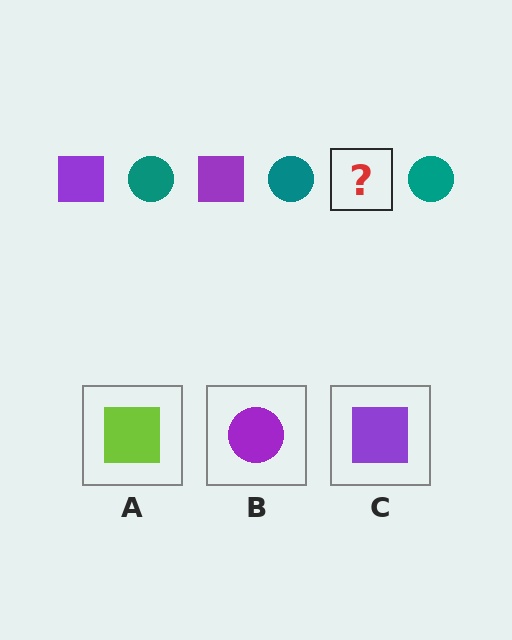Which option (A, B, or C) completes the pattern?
C.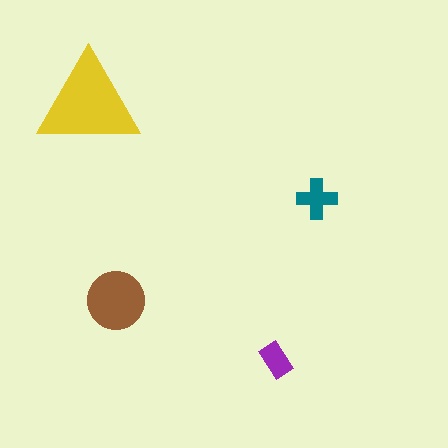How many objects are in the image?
There are 4 objects in the image.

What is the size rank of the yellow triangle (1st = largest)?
1st.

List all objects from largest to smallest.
The yellow triangle, the brown circle, the teal cross, the purple rectangle.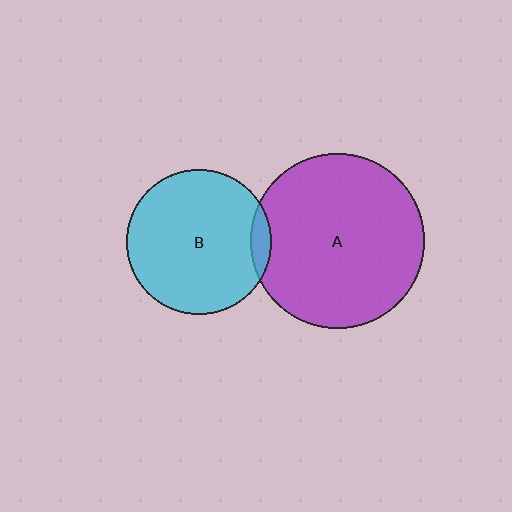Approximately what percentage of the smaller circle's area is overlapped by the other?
Approximately 5%.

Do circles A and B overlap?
Yes.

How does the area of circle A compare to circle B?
Approximately 1.5 times.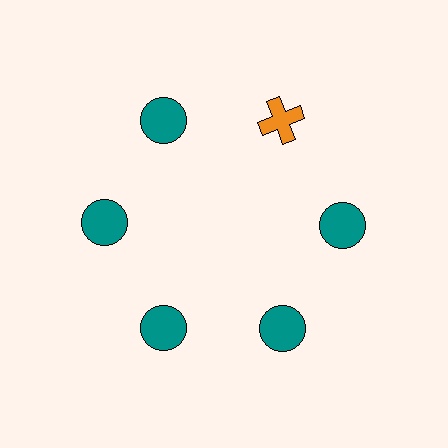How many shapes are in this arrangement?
There are 6 shapes arranged in a ring pattern.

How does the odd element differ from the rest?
It differs in both color (orange instead of teal) and shape (cross instead of circle).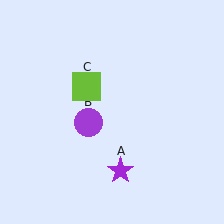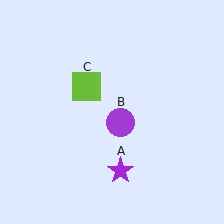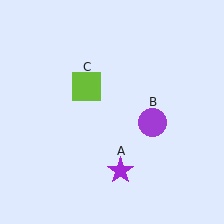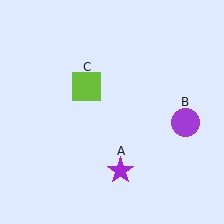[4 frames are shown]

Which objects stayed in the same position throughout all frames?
Purple star (object A) and lime square (object C) remained stationary.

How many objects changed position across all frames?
1 object changed position: purple circle (object B).